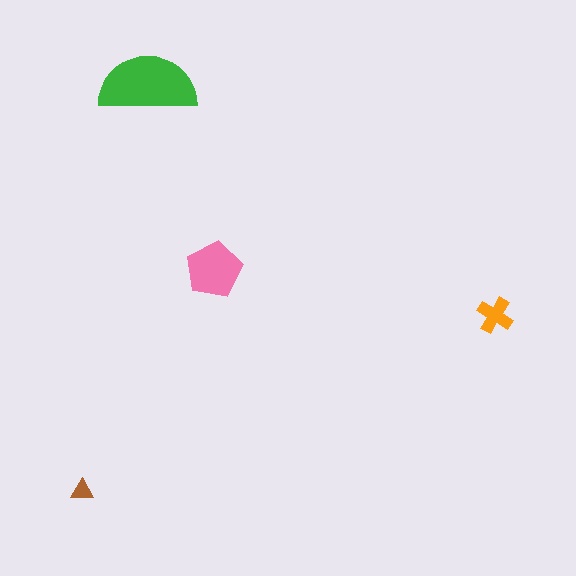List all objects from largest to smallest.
The green semicircle, the pink pentagon, the orange cross, the brown triangle.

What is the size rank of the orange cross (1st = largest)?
3rd.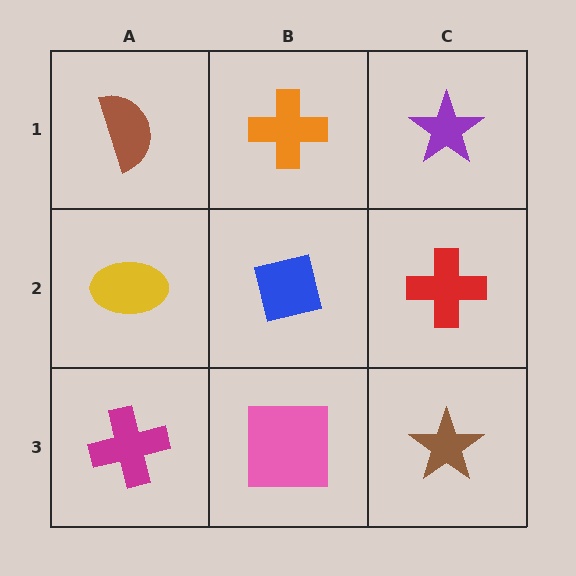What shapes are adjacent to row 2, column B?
An orange cross (row 1, column B), a pink square (row 3, column B), a yellow ellipse (row 2, column A), a red cross (row 2, column C).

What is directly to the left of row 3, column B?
A magenta cross.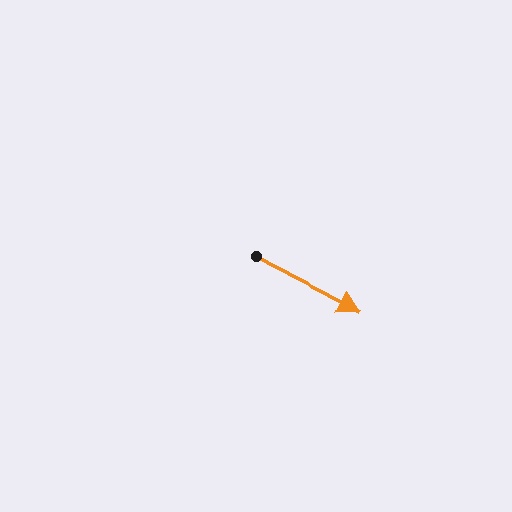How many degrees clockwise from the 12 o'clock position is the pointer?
Approximately 118 degrees.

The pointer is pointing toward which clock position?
Roughly 4 o'clock.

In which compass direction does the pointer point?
Southeast.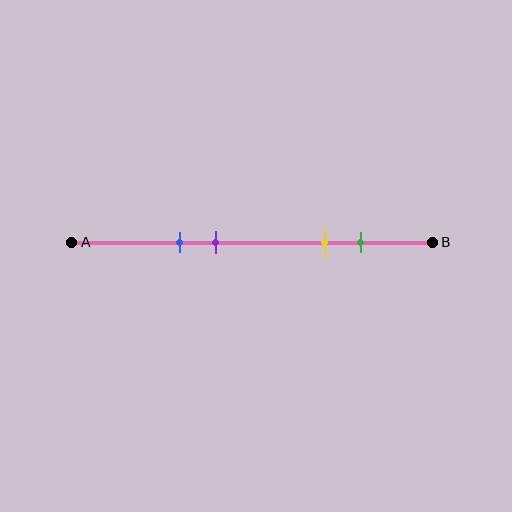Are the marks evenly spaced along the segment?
No, the marks are not evenly spaced.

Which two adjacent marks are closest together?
The blue and purple marks are the closest adjacent pair.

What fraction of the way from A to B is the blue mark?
The blue mark is approximately 30% (0.3) of the way from A to B.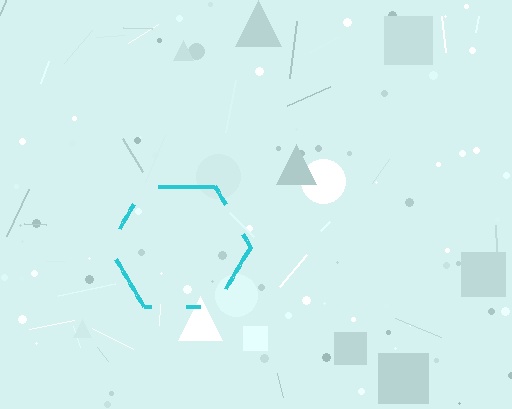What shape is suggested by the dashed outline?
The dashed outline suggests a hexagon.